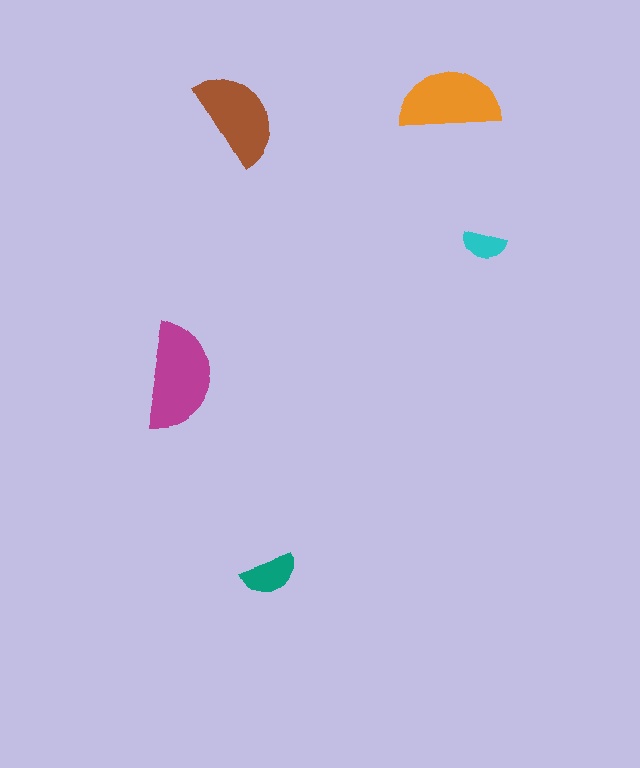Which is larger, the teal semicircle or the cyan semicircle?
The teal one.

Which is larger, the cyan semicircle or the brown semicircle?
The brown one.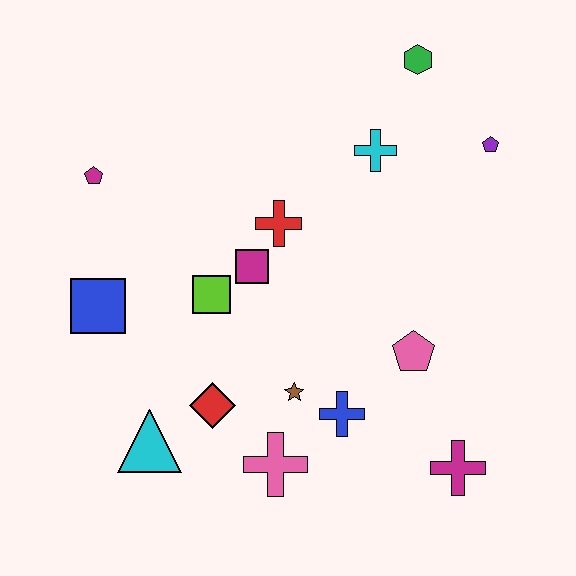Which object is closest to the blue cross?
The brown star is closest to the blue cross.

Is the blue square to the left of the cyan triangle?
Yes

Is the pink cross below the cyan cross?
Yes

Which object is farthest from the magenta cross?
The magenta pentagon is farthest from the magenta cross.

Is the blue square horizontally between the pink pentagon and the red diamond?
No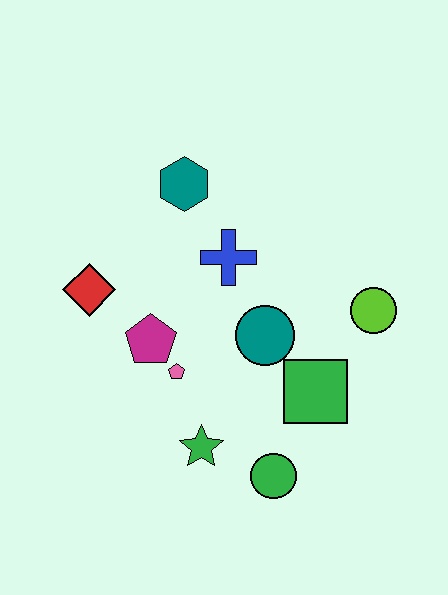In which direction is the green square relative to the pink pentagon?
The green square is to the right of the pink pentagon.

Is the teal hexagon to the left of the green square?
Yes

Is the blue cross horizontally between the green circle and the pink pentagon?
Yes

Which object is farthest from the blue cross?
The green circle is farthest from the blue cross.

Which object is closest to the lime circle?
The green square is closest to the lime circle.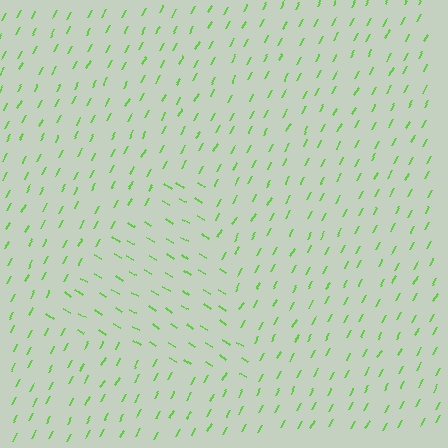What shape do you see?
I see a triangle.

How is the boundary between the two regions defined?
The boundary is defined purely by a change in line orientation (approximately 86 degrees difference). All lines are the same color and thickness.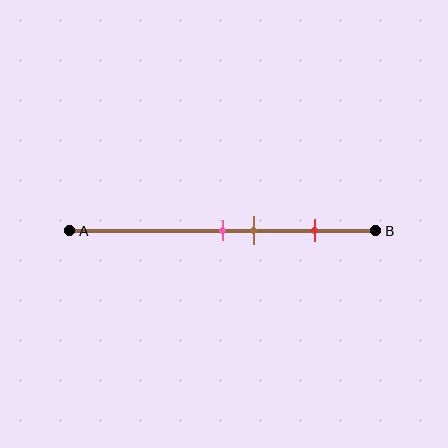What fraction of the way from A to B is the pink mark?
The pink mark is approximately 50% (0.5) of the way from A to B.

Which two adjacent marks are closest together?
The pink and brown marks are the closest adjacent pair.